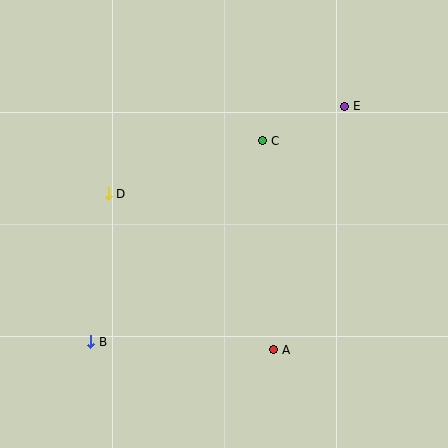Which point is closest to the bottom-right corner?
Point A is closest to the bottom-right corner.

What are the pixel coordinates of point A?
Point A is at (274, 350).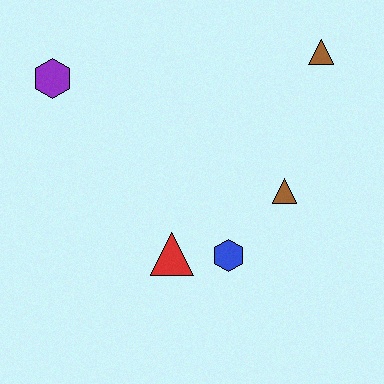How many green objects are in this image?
There are no green objects.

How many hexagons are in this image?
There are 2 hexagons.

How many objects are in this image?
There are 5 objects.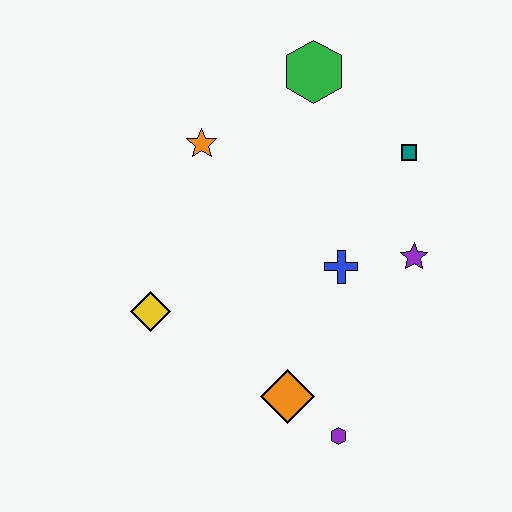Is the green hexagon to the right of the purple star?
No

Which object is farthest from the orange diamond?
The green hexagon is farthest from the orange diamond.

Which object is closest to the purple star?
The blue cross is closest to the purple star.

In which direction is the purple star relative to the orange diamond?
The purple star is above the orange diamond.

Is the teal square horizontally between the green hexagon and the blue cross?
No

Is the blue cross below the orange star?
Yes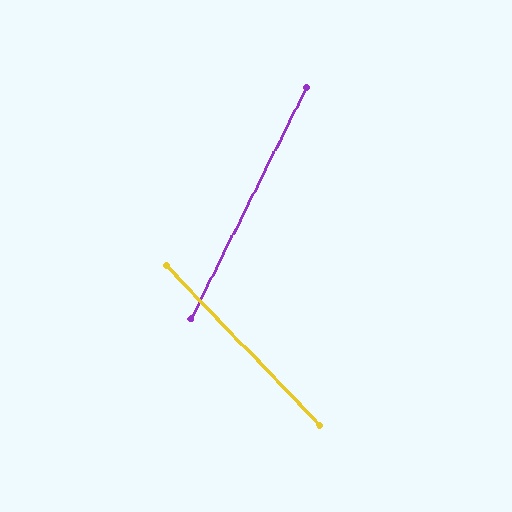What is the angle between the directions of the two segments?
Approximately 71 degrees.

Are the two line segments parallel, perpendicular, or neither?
Neither parallel nor perpendicular — they differ by about 71°.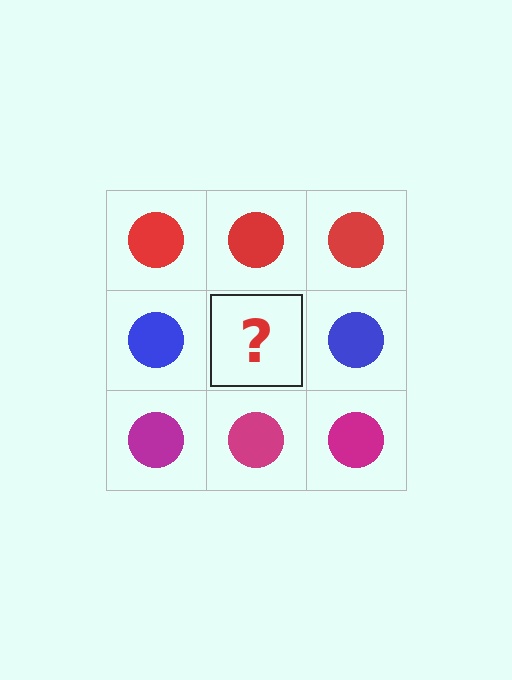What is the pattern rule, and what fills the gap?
The rule is that each row has a consistent color. The gap should be filled with a blue circle.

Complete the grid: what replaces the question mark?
The question mark should be replaced with a blue circle.